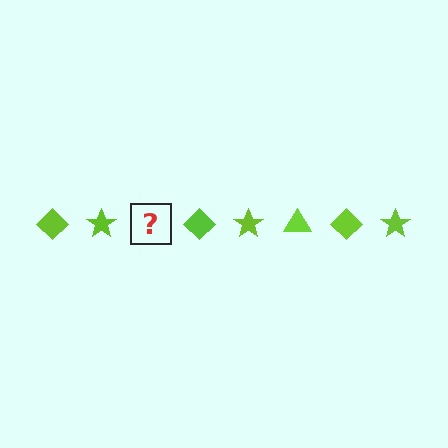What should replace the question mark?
The question mark should be replaced with a lime triangle.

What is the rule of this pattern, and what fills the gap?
The rule is that the pattern cycles through diamond, star, triangle shapes in lime. The gap should be filled with a lime triangle.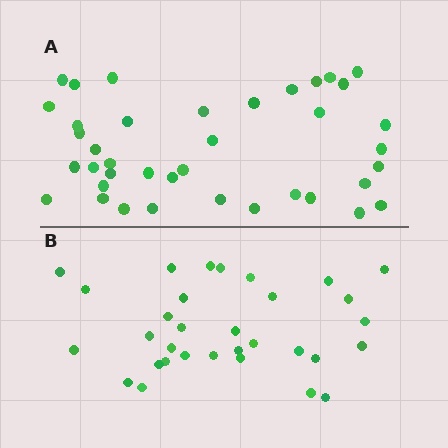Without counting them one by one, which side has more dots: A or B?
Region A (the top region) has more dots.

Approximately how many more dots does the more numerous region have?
Region A has roughly 8 or so more dots than region B.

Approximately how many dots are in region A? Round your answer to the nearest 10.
About 40 dots. (The exact count is 39, which rounds to 40.)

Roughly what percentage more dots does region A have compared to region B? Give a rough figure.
About 20% more.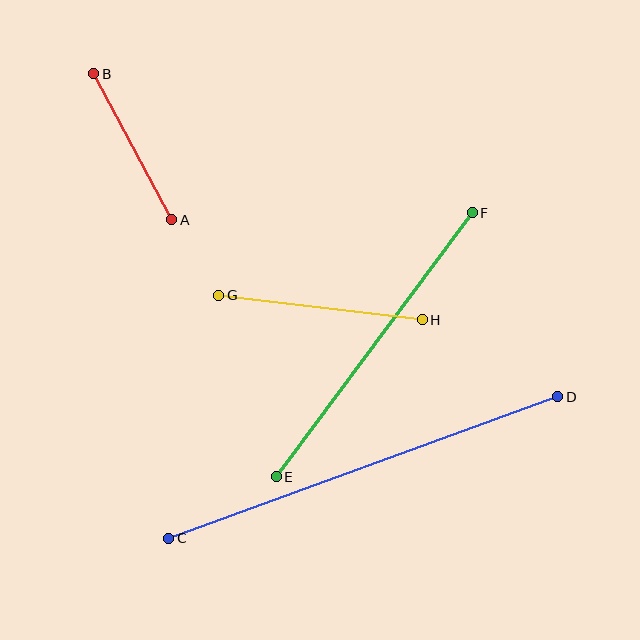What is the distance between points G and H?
The distance is approximately 205 pixels.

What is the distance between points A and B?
The distance is approximately 166 pixels.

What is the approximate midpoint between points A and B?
The midpoint is at approximately (133, 147) pixels.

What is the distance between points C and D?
The distance is approximately 414 pixels.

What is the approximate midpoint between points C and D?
The midpoint is at approximately (363, 468) pixels.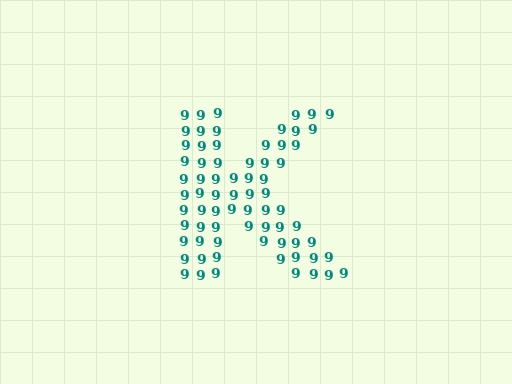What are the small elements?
The small elements are digit 9's.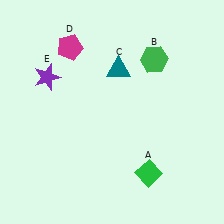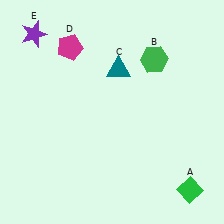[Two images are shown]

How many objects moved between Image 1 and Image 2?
2 objects moved between the two images.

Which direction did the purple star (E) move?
The purple star (E) moved up.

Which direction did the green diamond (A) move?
The green diamond (A) moved right.